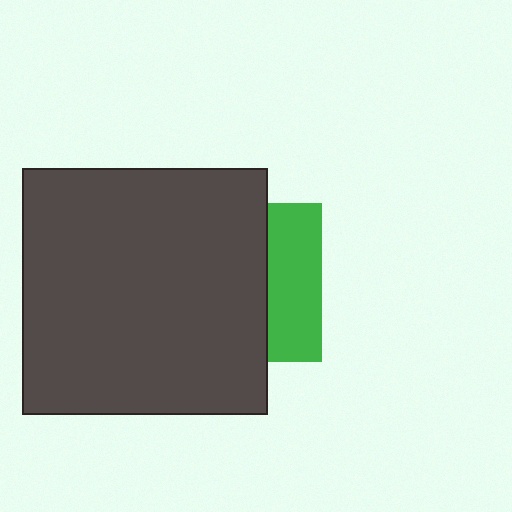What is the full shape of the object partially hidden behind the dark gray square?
The partially hidden object is a green square.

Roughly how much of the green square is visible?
A small part of it is visible (roughly 34%).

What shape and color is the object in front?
The object in front is a dark gray square.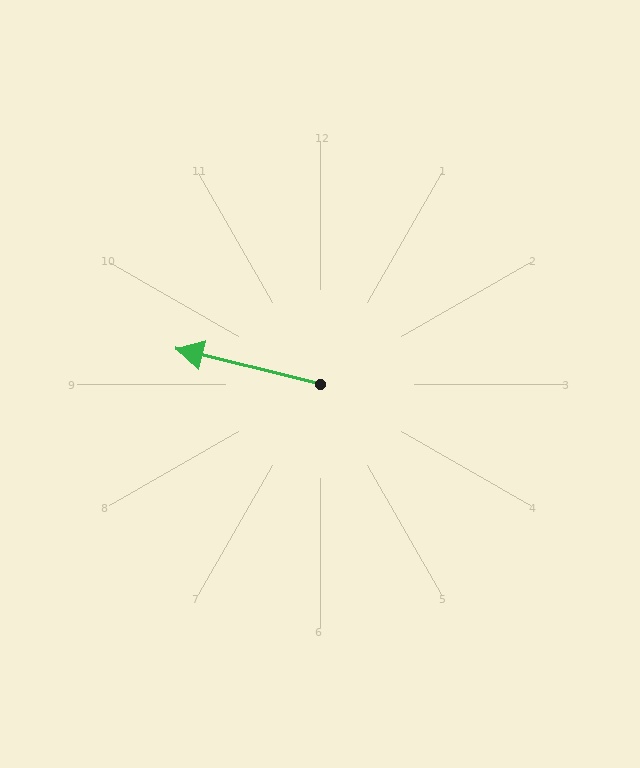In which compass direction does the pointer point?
West.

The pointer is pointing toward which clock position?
Roughly 9 o'clock.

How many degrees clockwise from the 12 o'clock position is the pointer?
Approximately 284 degrees.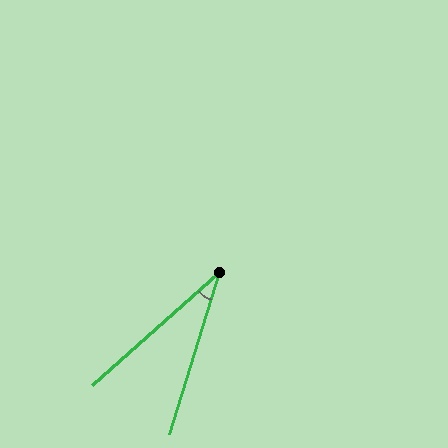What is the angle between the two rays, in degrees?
Approximately 31 degrees.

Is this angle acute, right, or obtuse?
It is acute.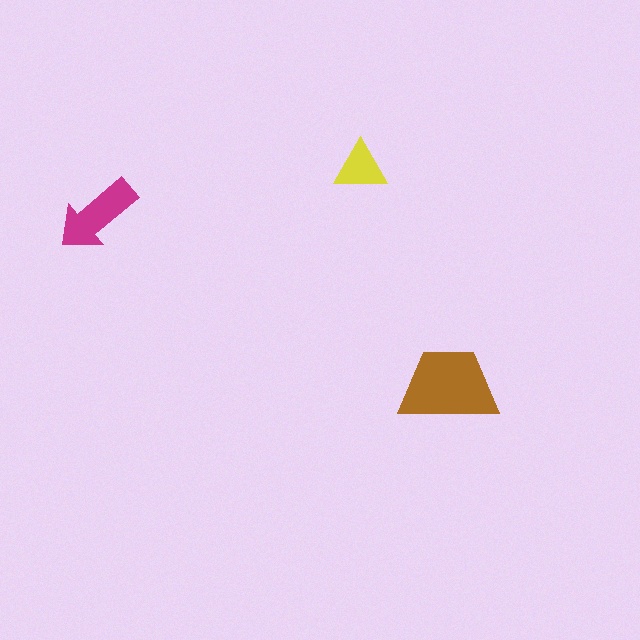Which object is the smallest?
The yellow triangle.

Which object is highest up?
The yellow triangle is topmost.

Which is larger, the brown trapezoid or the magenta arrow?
The brown trapezoid.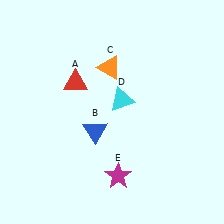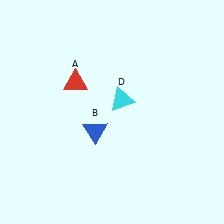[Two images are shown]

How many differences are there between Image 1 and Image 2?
There are 2 differences between the two images.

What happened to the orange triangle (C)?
The orange triangle (C) was removed in Image 2. It was in the top-left area of Image 1.